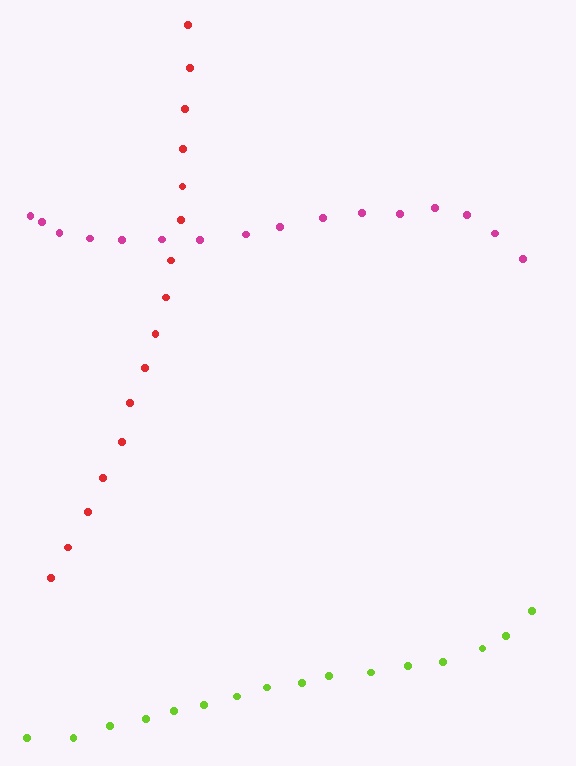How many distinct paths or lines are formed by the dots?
There are 3 distinct paths.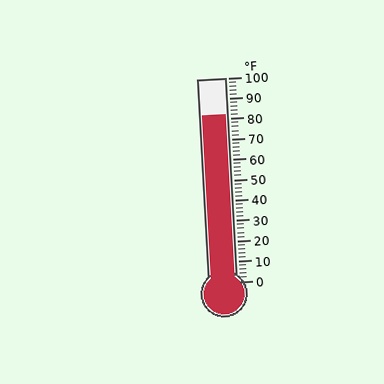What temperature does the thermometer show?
The thermometer shows approximately 82°F.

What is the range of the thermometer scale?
The thermometer scale ranges from 0°F to 100°F.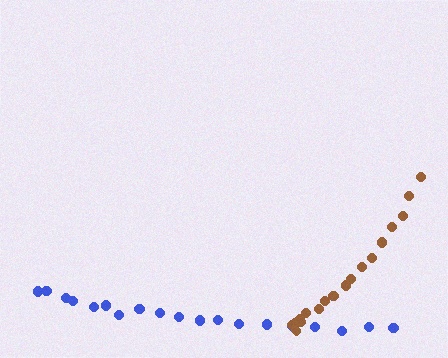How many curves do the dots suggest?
There are 2 distinct paths.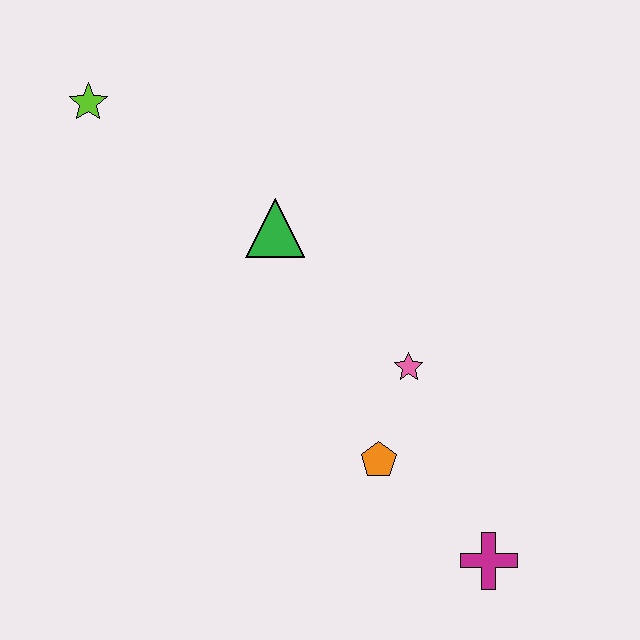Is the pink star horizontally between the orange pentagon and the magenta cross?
Yes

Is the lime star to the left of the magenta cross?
Yes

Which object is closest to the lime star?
The green triangle is closest to the lime star.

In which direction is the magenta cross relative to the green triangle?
The magenta cross is below the green triangle.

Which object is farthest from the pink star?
The lime star is farthest from the pink star.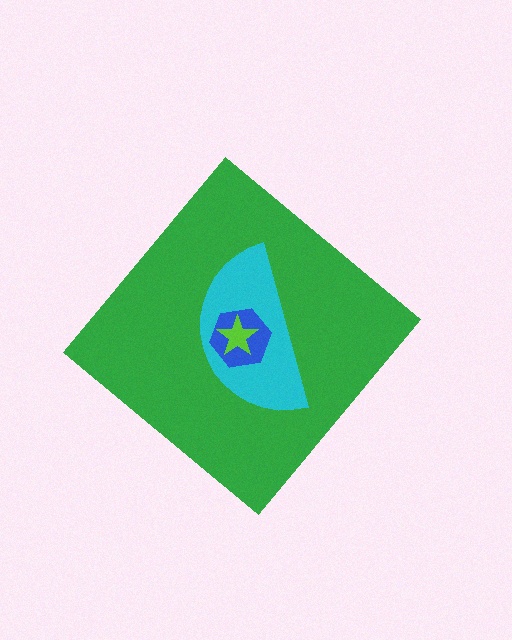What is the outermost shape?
The green diamond.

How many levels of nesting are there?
4.